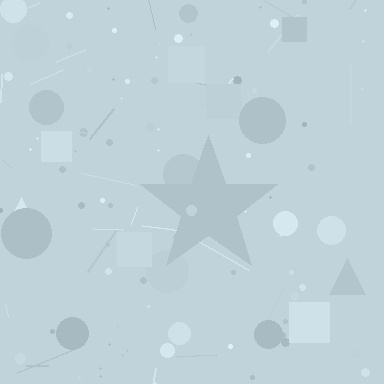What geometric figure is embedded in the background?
A star is embedded in the background.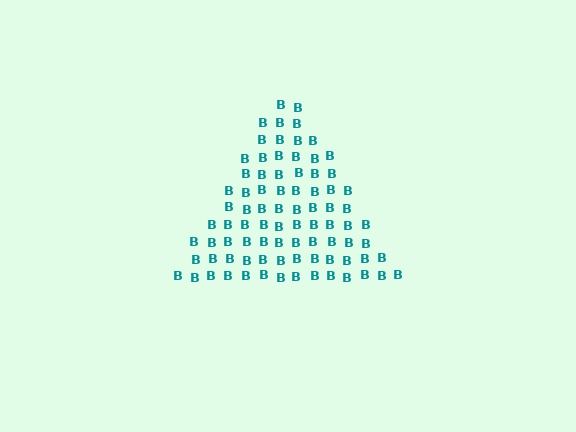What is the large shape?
The large shape is a triangle.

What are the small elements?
The small elements are letter B's.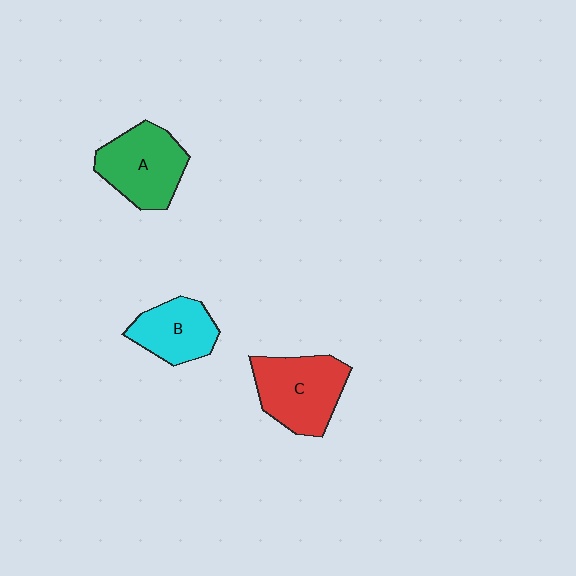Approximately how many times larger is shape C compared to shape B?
Approximately 1.4 times.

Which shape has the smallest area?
Shape B (cyan).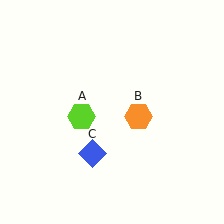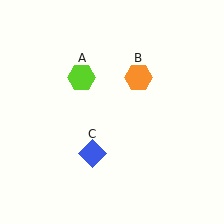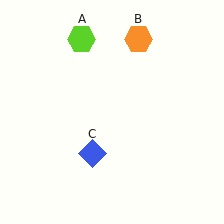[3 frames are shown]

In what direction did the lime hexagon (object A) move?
The lime hexagon (object A) moved up.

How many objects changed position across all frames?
2 objects changed position: lime hexagon (object A), orange hexagon (object B).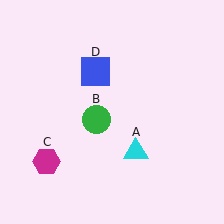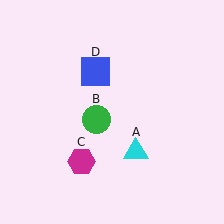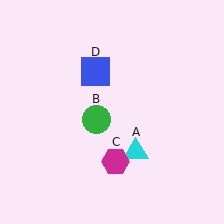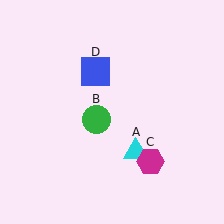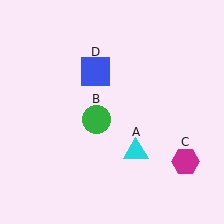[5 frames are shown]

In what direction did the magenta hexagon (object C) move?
The magenta hexagon (object C) moved right.